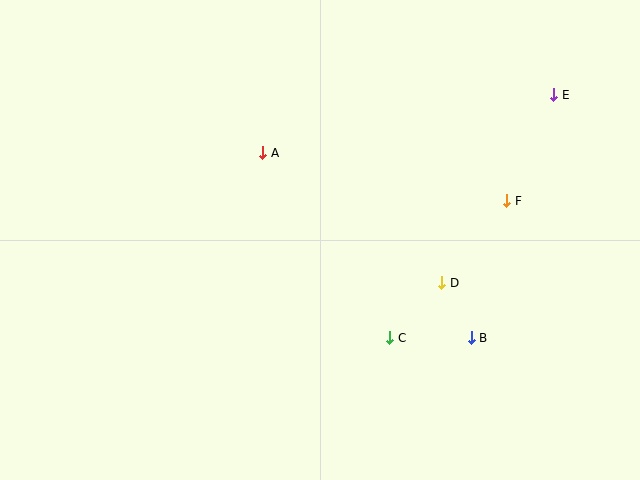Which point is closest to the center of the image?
Point A at (263, 153) is closest to the center.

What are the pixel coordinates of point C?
Point C is at (390, 338).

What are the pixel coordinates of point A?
Point A is at (263, 153).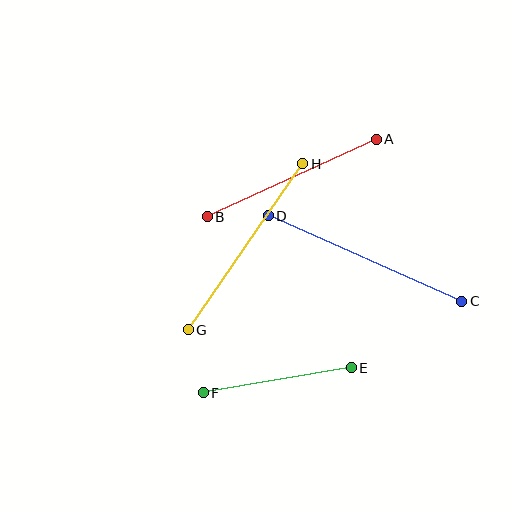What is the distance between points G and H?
The distance is approximately 202 pixels.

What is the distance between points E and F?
The distance is approximately 150 pixels.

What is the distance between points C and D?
The distance is approximately 212 pixels.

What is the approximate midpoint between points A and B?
The midpoint is at approximately (292, 178) pixels.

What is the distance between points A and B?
The distance is approximately 186 pixels.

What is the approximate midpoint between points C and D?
The midpoint is at approximately (365, 258) pixels.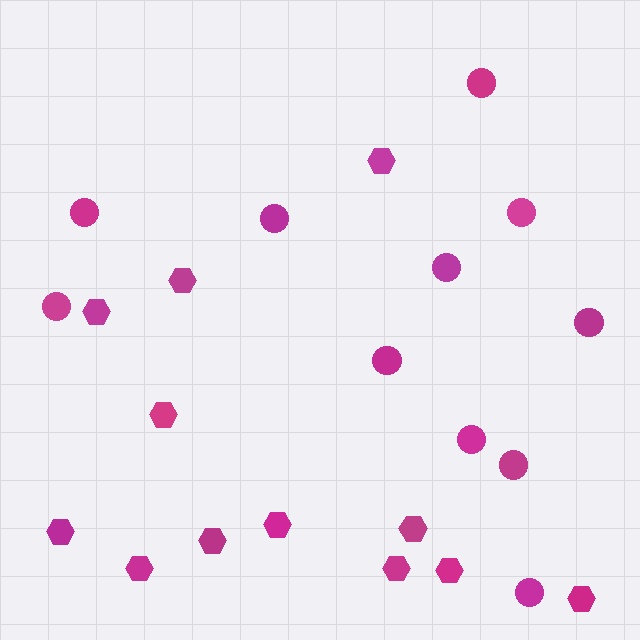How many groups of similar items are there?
There are 2 groups: one group of hexagons (12) and one group of circles (11).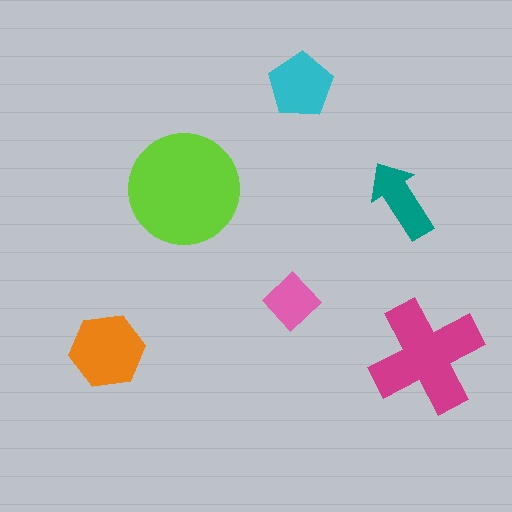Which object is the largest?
The lime circle.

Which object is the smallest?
The pink diamond.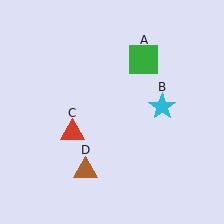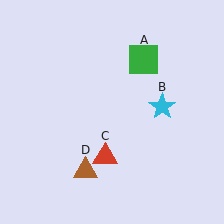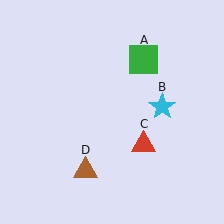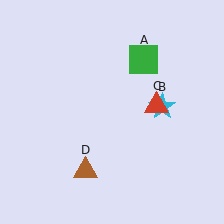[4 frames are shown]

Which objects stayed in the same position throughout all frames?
Green square (object A) and cyan star (object B) and brown triangle (object D) remained stationary.